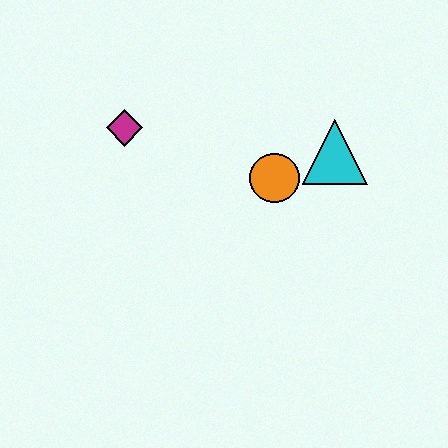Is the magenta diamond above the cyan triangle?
Yes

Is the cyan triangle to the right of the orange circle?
Yes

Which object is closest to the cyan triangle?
The orange circle is closest to the cyan triangle.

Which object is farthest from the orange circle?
The magenta diamond is farthest from the orange circle.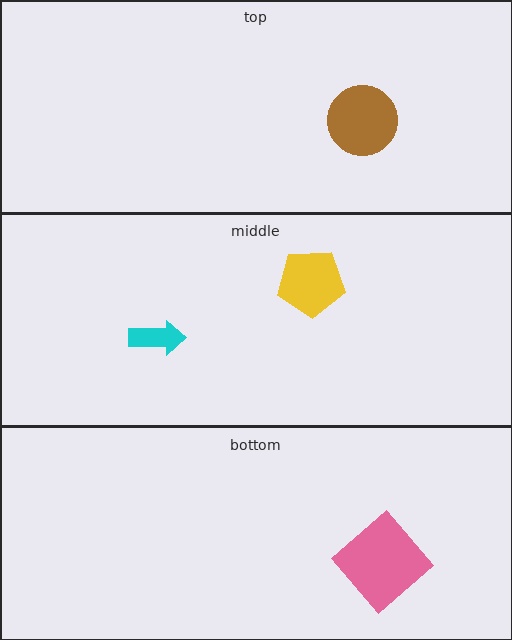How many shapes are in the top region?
1.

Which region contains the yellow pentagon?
The middle region.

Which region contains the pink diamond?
The bottom region.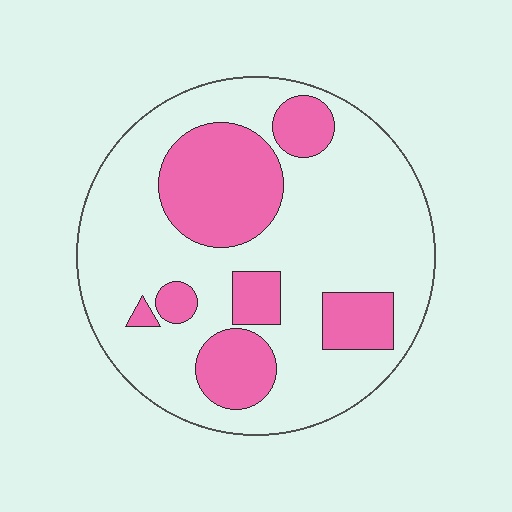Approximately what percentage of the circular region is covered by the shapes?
Approximately 30%.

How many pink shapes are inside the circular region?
7.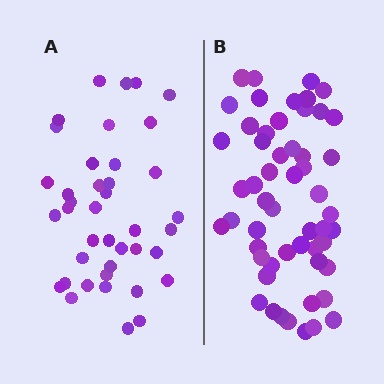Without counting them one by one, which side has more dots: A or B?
Region B (the right region) has more dots.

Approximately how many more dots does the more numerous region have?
Region B has approximately 15 more dots than region A.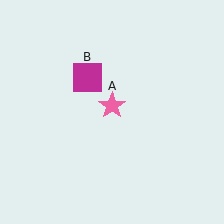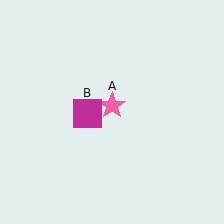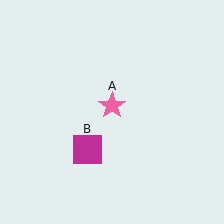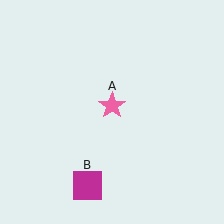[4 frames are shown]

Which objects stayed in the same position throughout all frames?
Pink star (object A) remained stationary.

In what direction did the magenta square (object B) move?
The magenta square (object B) moved down.